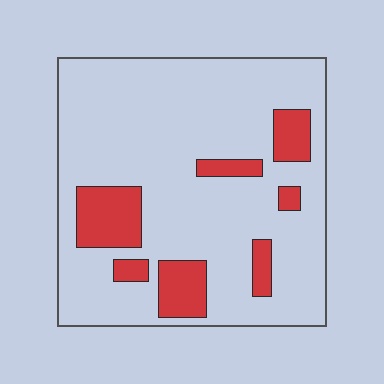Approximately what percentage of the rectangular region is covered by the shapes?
Approximately 15%.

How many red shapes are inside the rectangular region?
7.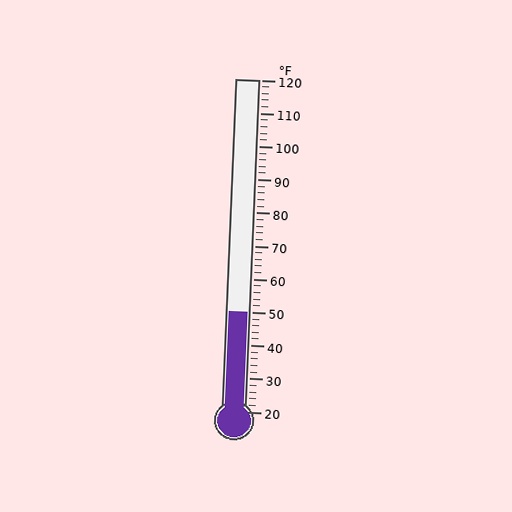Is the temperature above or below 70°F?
The temperature is below 70°F.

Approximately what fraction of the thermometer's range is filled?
The thermometer is filled to approximately 30% of its range.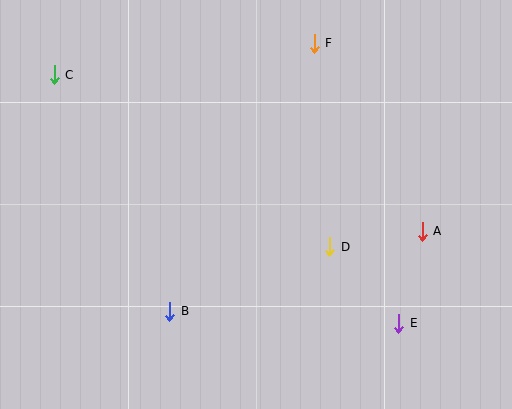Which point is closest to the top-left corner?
Point C is closest to the top-left corner.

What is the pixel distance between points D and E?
The distance between D and E is 103 pixels.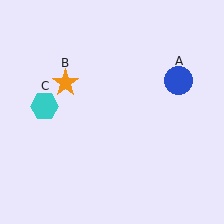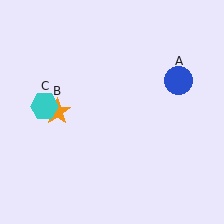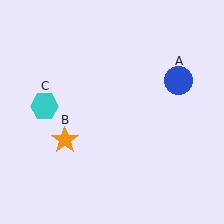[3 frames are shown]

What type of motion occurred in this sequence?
The orange star (object B) rotated counterclockwise around the center of the scene.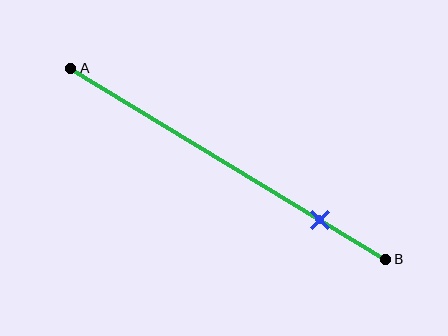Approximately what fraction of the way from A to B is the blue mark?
The blue mark is approximately 80% of the way from A to B.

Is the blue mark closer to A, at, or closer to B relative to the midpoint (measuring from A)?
The blue mark is closer to point B than the midpoint of segment AB.